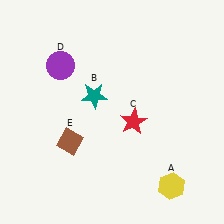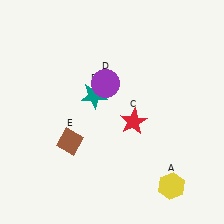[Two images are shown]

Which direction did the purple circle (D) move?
The purple circle (D) moved right.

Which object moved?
The purple circle (D) moved right.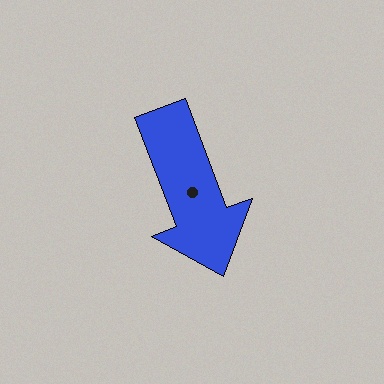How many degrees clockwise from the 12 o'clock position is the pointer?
Approximately 159 degrees.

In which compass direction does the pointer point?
South.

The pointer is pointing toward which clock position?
Roughly 5 o'clock.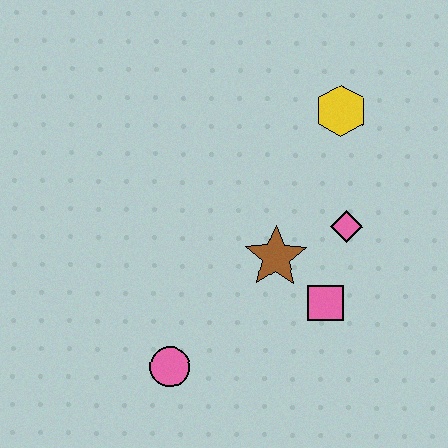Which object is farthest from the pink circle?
The yellow hexagon is farthest from the pink circle.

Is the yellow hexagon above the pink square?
Yes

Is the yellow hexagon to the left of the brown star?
No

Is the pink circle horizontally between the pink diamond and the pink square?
No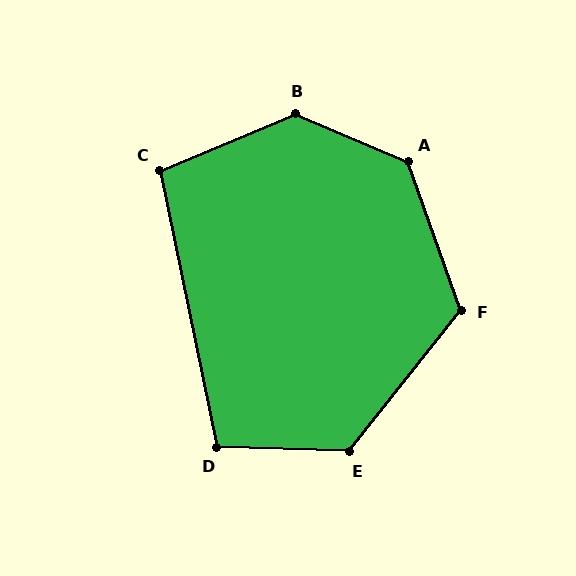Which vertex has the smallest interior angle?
C, at approximately 101 degrees.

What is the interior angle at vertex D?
Approximately 103 degrees (obtuse).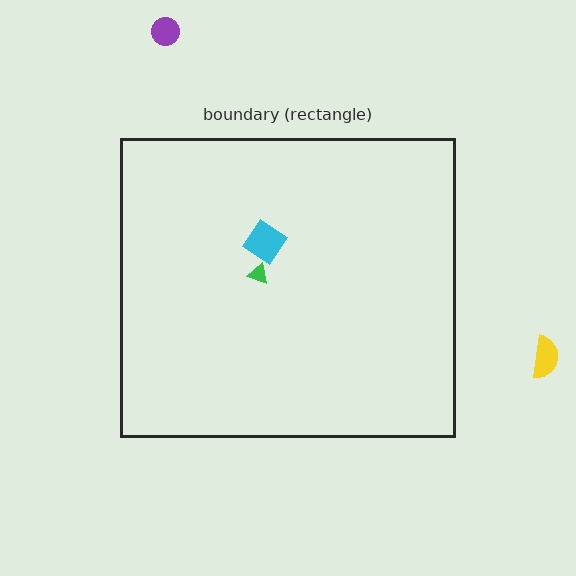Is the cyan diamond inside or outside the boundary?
Inside.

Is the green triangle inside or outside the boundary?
Inside.